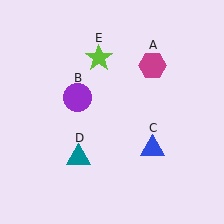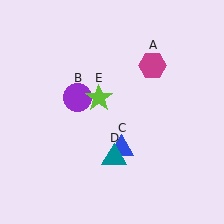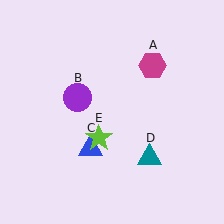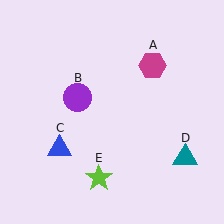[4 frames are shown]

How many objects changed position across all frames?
3 objects changed position: blue triangle (object C), teal triangle (object D), lime star (object E).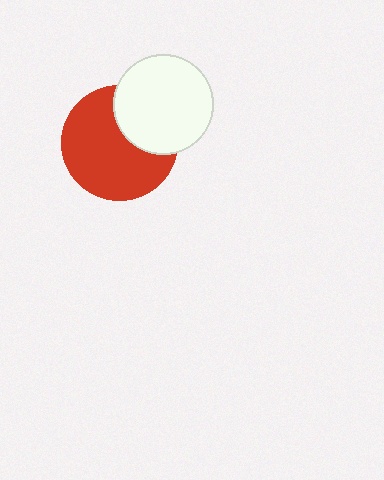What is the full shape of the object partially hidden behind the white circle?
The partially hidden object is a red circle.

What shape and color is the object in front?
The object in front is a white circle.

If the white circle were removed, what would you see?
You would see the complete red circle.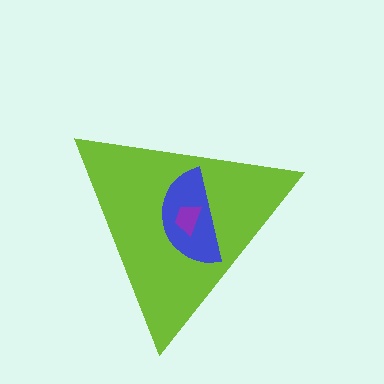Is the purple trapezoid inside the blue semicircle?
Yes.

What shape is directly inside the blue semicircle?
The purple trapezoid.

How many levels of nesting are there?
3.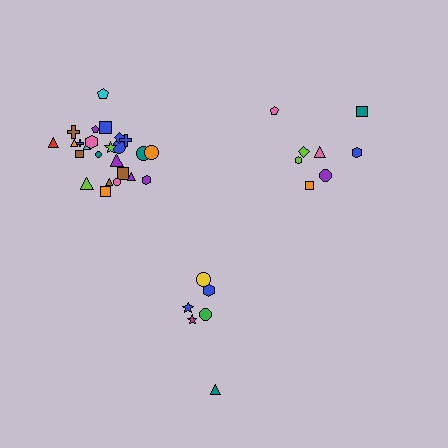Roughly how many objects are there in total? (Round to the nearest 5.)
Roughly 40 objects in total.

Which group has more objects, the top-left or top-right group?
The top-left group.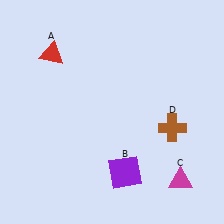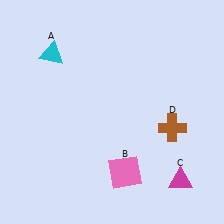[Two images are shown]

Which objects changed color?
A changed from red to cyan. B changed from purple to pink.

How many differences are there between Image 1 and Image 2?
There are 2 differences between the two images.